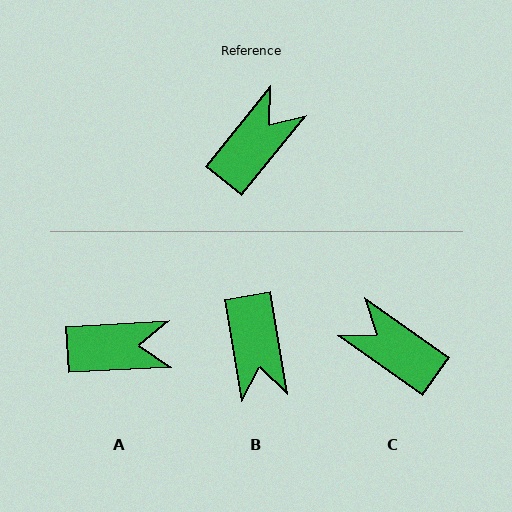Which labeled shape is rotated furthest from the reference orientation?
B, about 131 degrees away.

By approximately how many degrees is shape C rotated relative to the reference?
Approximately 94 degrees counter-clockwise.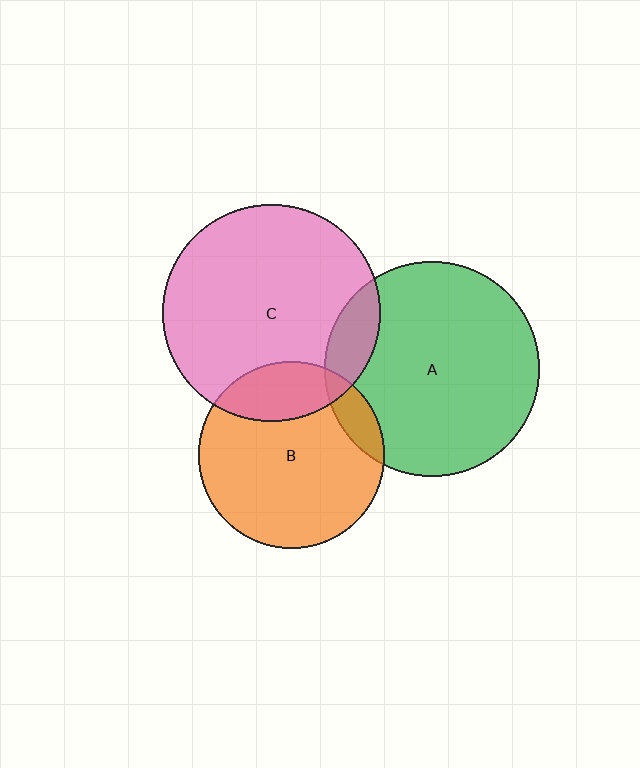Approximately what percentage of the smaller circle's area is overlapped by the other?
Approximately 10%.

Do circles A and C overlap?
Yes.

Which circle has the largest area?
Circle C (pink).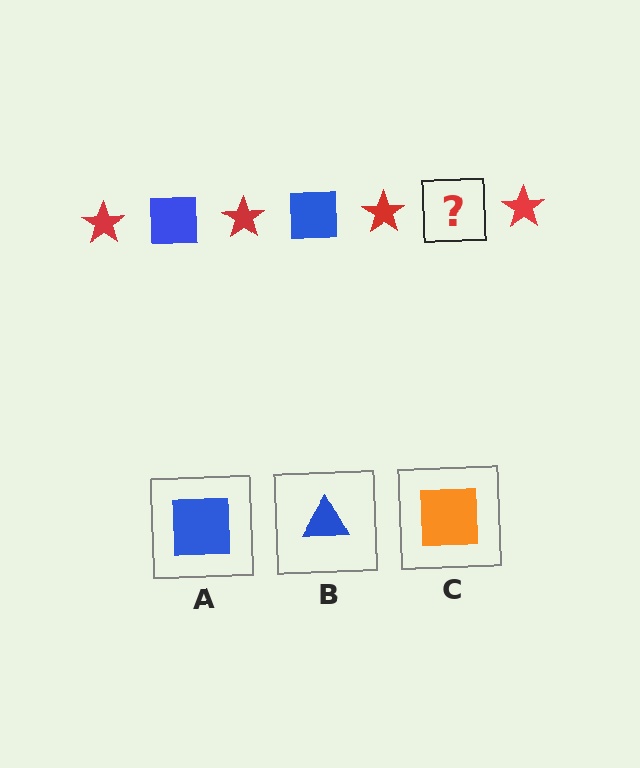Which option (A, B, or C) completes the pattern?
A.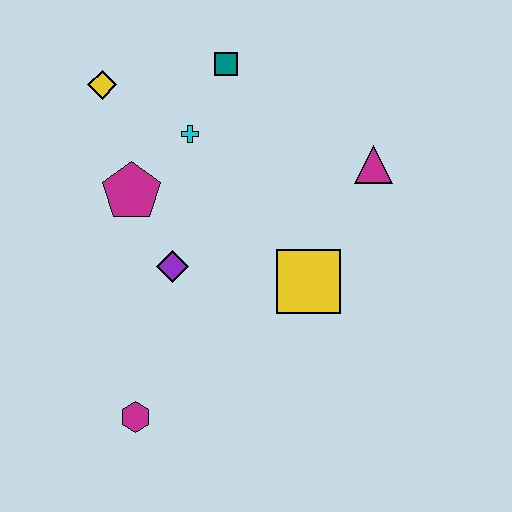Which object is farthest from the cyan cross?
The magenta hexagon is farthest from the cyan cross.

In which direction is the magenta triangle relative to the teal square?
The magenta triangle is to the right of the teal square.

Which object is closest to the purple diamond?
The magenta pentagon is closest to the purple diamond.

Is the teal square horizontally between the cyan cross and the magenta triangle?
Yes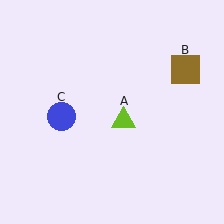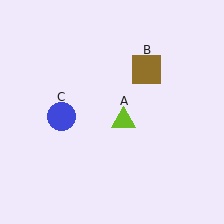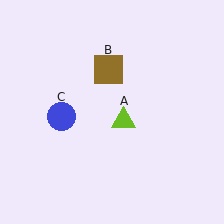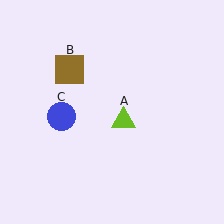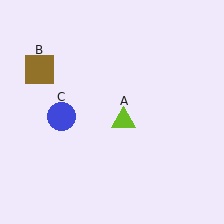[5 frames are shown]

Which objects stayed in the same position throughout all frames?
Lime triangle (object A) and blue circle (object C) remained stationary.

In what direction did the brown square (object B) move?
The brown square (object B) moved left.